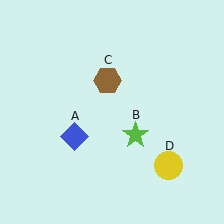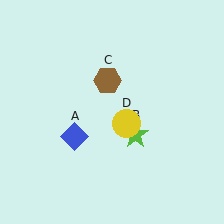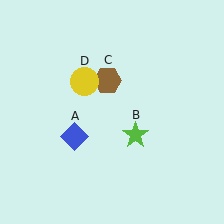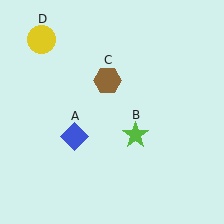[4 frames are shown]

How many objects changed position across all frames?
1 object changed position: yellow circle (object D).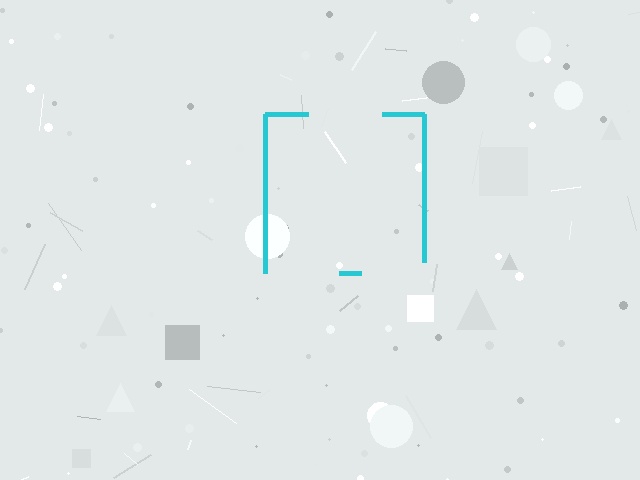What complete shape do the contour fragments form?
The contour fragments form a square.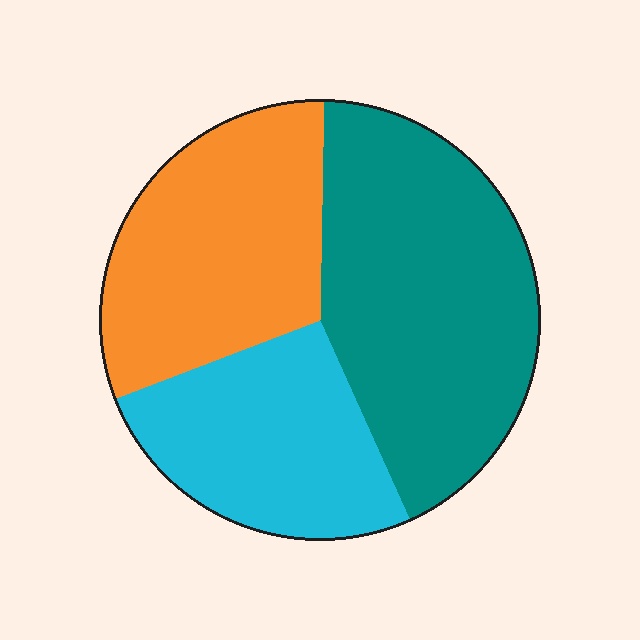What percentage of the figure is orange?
Orange takes up between a quarter and a half of the figure.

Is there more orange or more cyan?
Orange.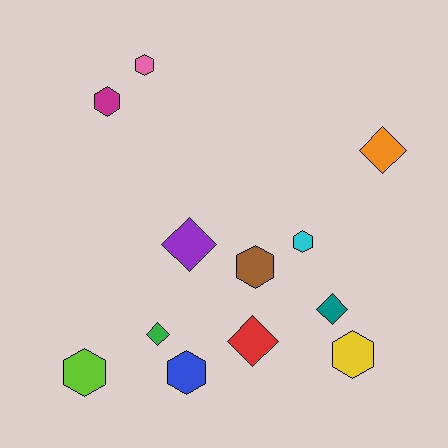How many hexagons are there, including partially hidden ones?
There are 7 hexagons.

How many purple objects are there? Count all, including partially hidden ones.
There is 1 purple object.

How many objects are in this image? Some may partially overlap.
There are 12 objects.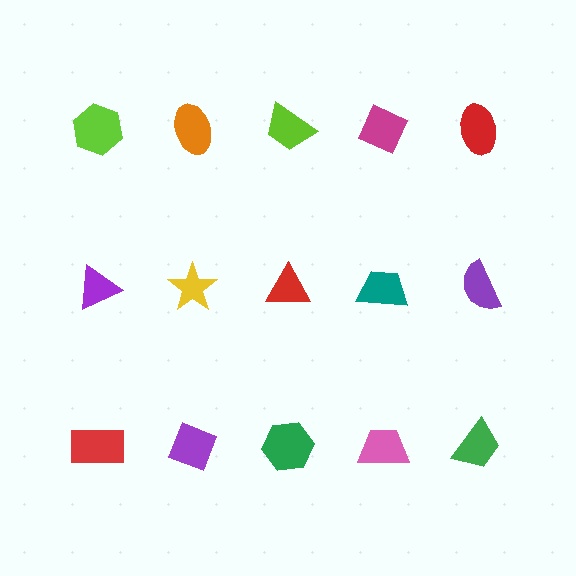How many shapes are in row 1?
5 shapes.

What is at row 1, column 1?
A lime hexagon.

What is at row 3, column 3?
A green hexagon.